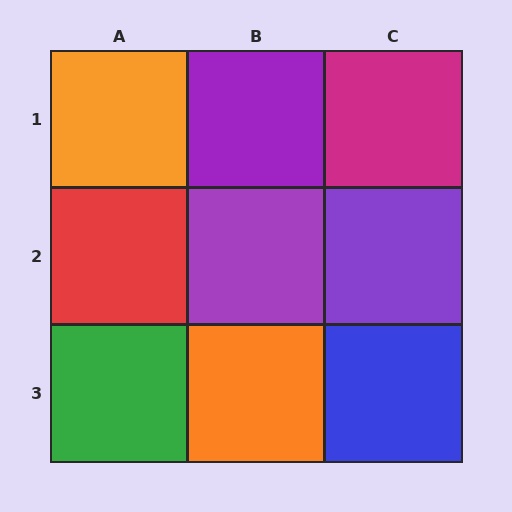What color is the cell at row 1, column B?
Purple.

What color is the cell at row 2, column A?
Red.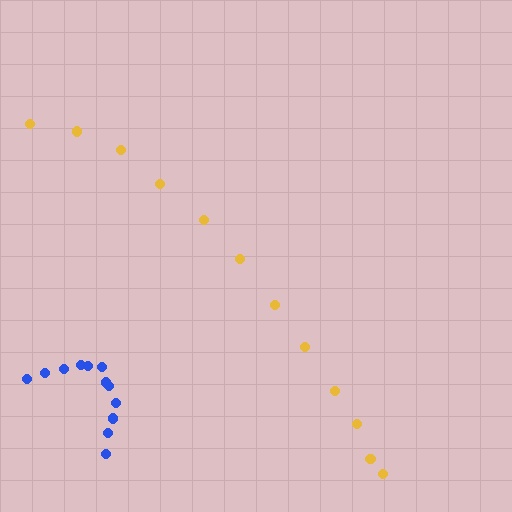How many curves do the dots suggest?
There are 2 distinct paths.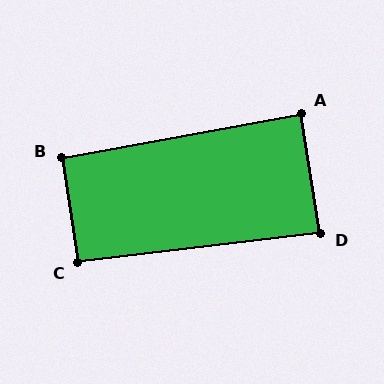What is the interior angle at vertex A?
Approximately 88 degrees (approximately right).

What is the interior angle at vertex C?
Approximately 92 degrees (approximately right).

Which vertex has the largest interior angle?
B, at approximately 92 degrees.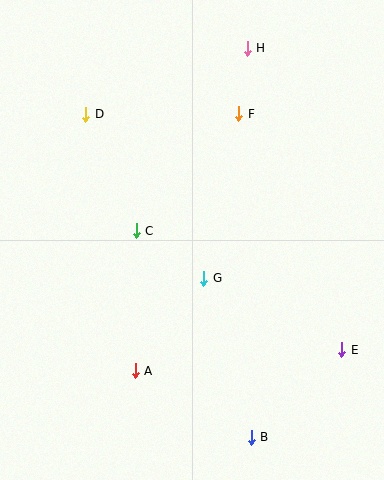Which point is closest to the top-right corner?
Point H is closest to the top-right corner.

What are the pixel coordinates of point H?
Point H is at (247, 48).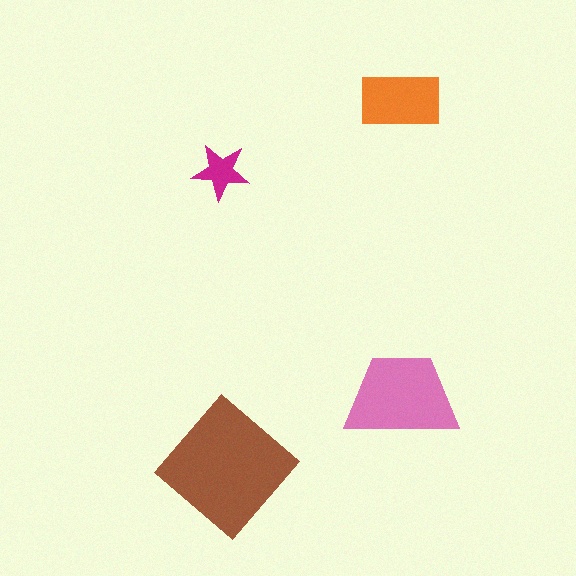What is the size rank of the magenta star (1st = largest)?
4th.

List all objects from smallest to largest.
The magenta star, the orange rectangle, the pink trapezoid, the brown diamond.